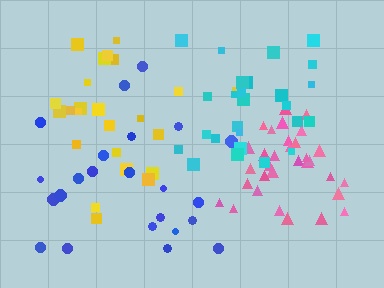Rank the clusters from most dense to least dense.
pink, cyan, yellow, blue.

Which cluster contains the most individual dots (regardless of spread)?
Pink (32).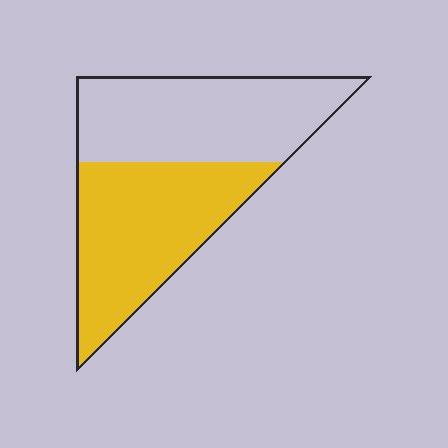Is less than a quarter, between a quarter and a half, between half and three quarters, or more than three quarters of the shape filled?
Between half and three quarters.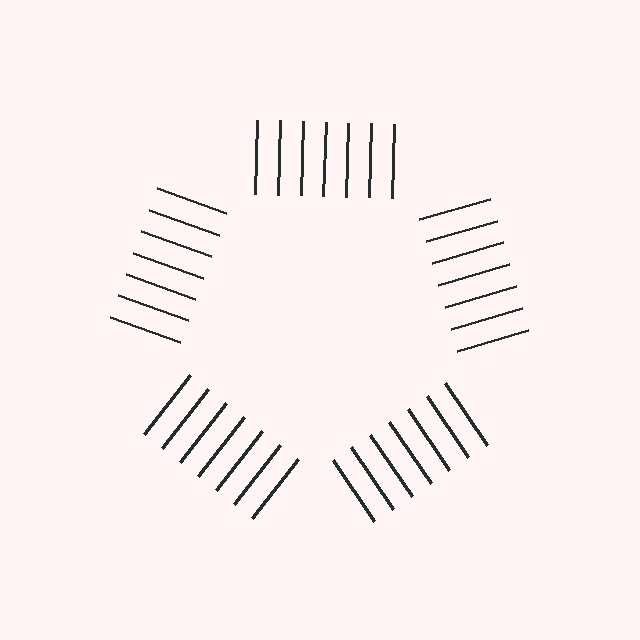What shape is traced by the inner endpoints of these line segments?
An illusory pentagon — the line segments terminate on its edges but no continuous stroke is drawn.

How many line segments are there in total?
35 — 7 along each of the 5 edges.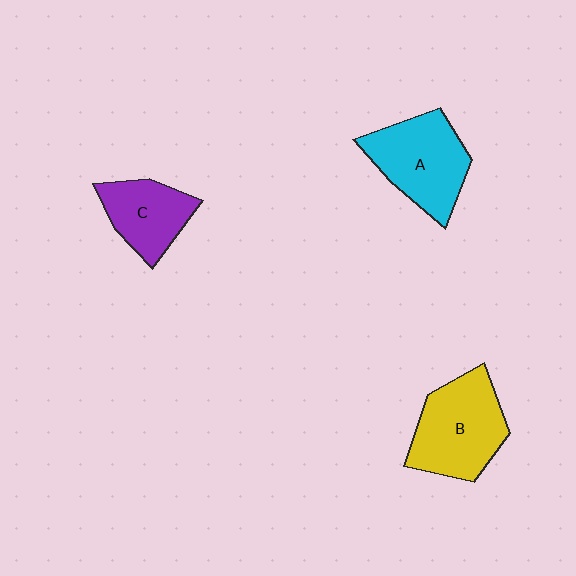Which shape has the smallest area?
Shape C (purple).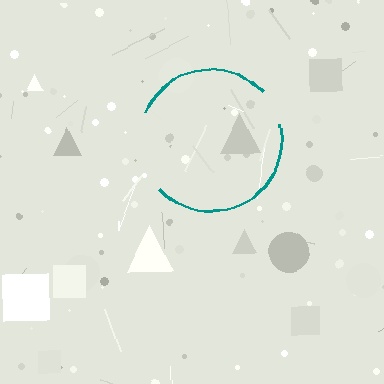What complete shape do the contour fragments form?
The contour fragments form a circle.